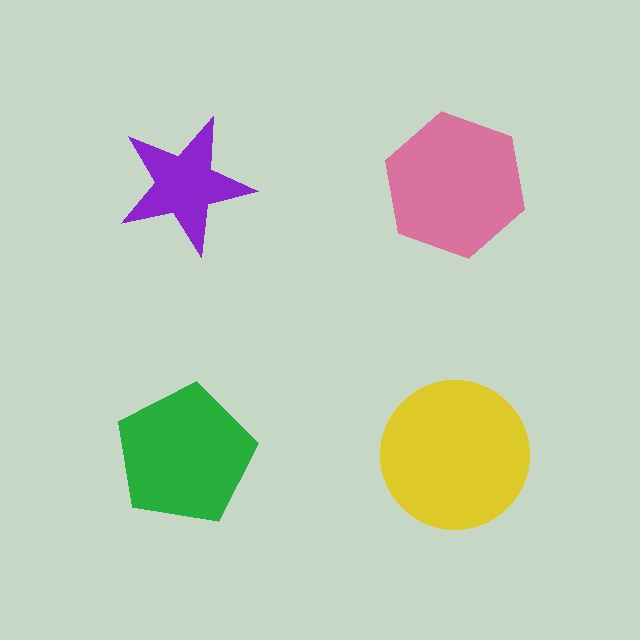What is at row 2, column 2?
A yellow circle.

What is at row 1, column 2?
A pink hexagon.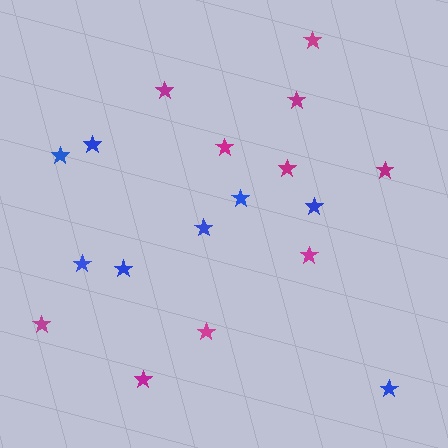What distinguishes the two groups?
There are 2 groups: one group of blue stars (8) and one group of magenta stars (10).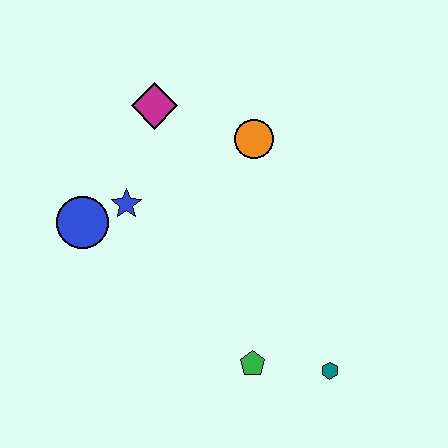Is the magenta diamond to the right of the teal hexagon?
No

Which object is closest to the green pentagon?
The teal hexagon is closest to the green pentagon.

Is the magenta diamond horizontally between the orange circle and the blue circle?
Yes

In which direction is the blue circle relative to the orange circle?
The blue circle is to the left of the orange circle.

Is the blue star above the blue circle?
Yes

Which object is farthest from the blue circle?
The teal hexagon is farthest from the blue circle.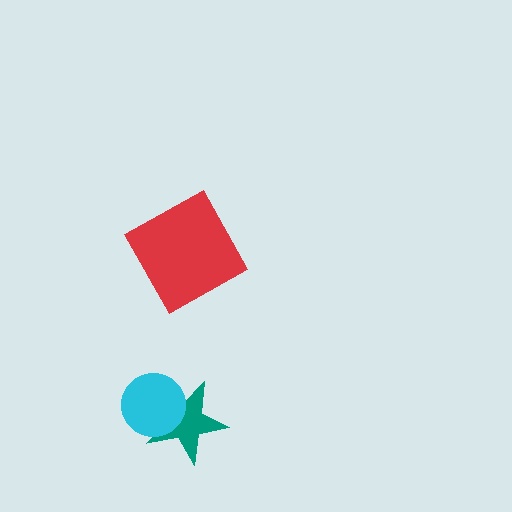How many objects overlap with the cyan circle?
1 object overlaps with the cyan circle.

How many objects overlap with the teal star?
1 object overlaps with the teal star.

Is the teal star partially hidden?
Yes, it is partially covered by another shape.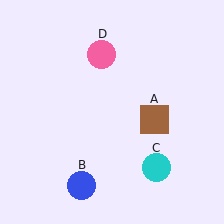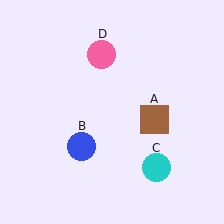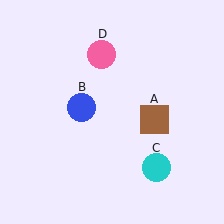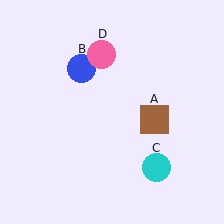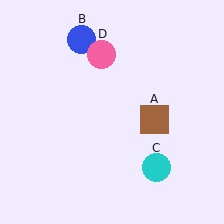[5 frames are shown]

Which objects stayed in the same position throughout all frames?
Brown square (object A) and cyan circle (object C) and pink circle (object D) remained stationary.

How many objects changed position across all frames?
1 object changed position: blue circle (object B).